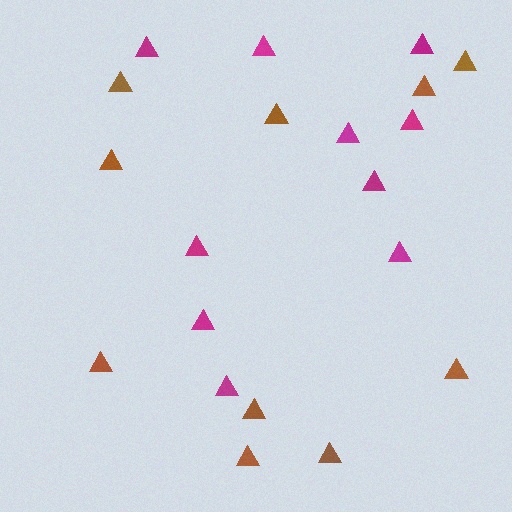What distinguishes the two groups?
There are 2 groups: one group of magenta triangles (10) and one group of brown triangles (10).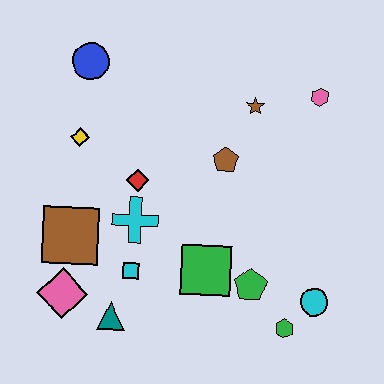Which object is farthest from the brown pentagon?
The pink diamond is farthest from the brown pentagon.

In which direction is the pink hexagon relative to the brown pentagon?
The pink hexagon is to the right of the brown pentagon.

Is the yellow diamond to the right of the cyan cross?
No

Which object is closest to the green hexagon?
The cyan circle is closest to the green hexagon.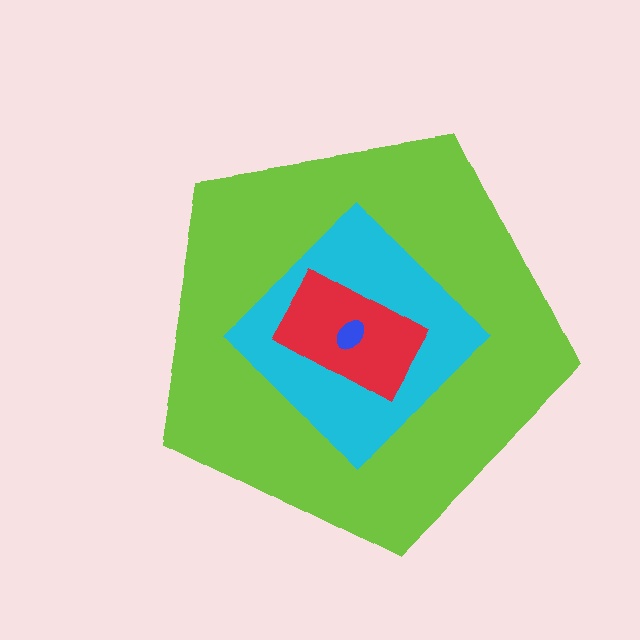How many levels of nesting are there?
4.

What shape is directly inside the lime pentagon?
The cyan diamond.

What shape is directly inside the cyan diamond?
The red rectangle.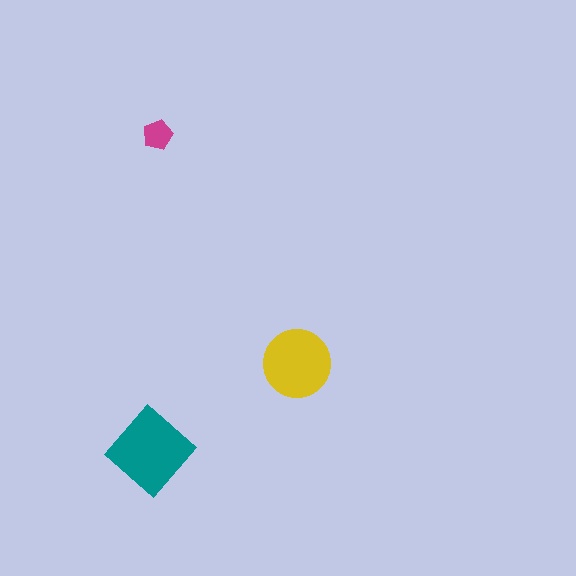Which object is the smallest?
The magenta pentagon.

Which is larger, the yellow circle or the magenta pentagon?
The yellow circle.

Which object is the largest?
The teal diamond.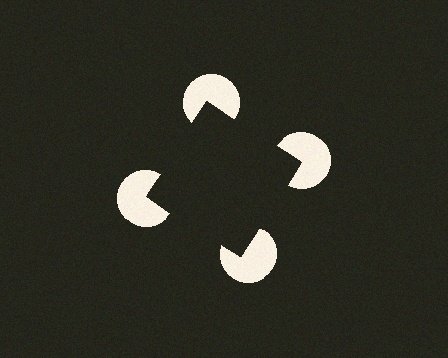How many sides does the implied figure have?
4 sides.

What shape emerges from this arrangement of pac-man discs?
An illusory square — its edges are inferred from the aligned wedge cuts in the pac-man discs, not physically drawn.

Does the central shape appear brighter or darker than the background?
It typically appears slightly darker than the background, even though no actual brightness change is drawn.